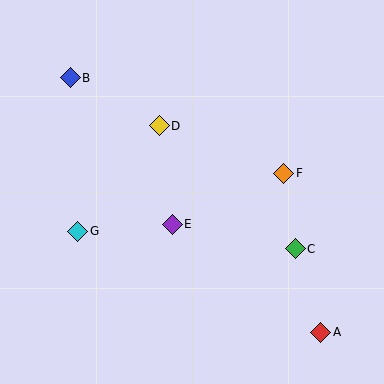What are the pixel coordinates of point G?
Point G is at (78, 231).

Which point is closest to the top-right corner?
Point F is closest to the top-right corner.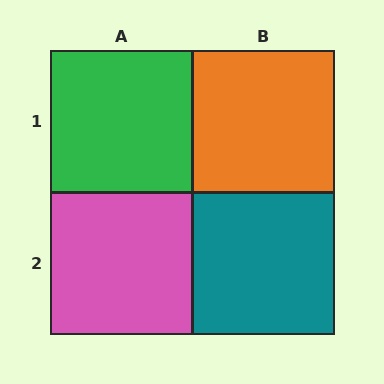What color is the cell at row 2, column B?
Teal.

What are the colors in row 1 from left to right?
Green, orange.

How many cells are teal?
1 cell is teal.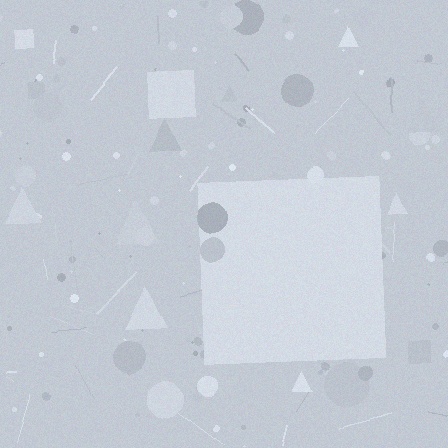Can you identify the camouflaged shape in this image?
The camouflaged shape is a square.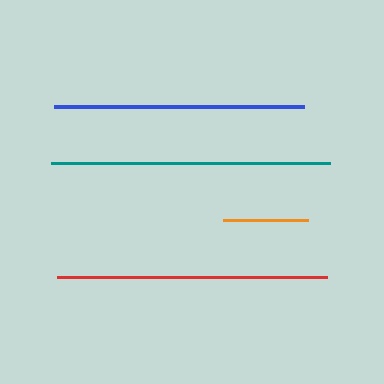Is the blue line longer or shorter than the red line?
The red line is longer than the blue line.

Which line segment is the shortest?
The orange line is the shortest at approximately 84 pixels.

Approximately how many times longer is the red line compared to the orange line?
The red line is approximately 3.2 times the length of the orange line.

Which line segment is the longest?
The teal line is the longest at approximately 279 pixels.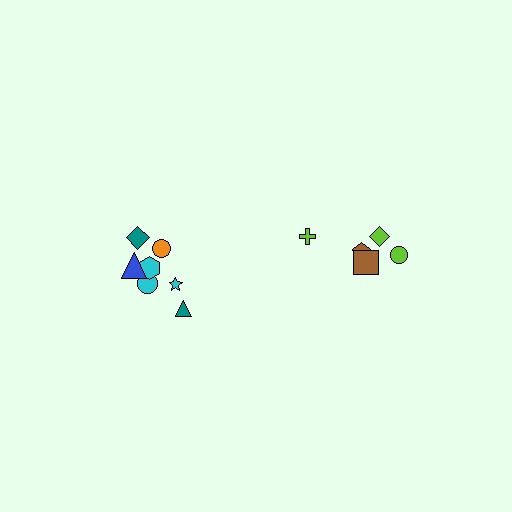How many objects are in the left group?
There are 7 objects.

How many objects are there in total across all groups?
There are 12 objects.